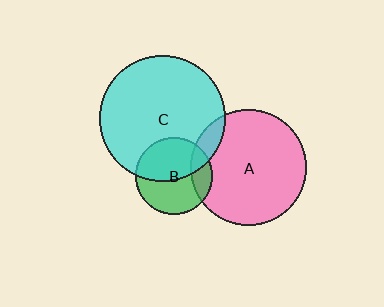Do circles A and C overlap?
Yes.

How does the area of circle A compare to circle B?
Approximately 2.3 times.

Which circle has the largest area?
Circle C (cyan).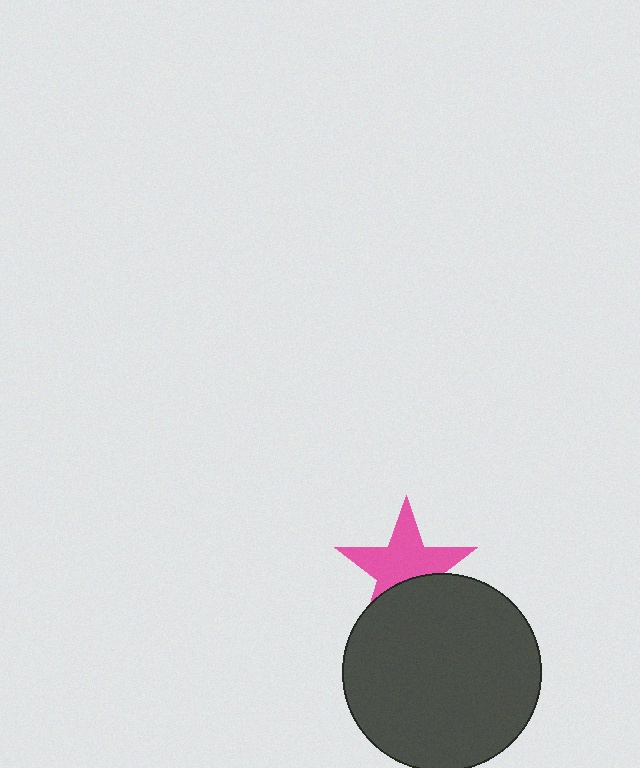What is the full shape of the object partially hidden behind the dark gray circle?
The partially hidden object is a pink star.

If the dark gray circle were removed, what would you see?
You would see the complete pink star.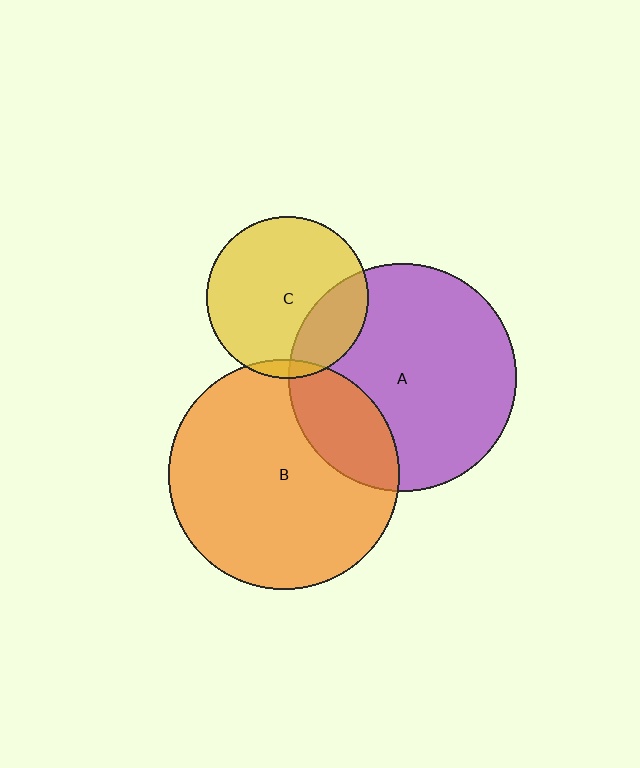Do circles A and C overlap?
Yes.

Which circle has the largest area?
Circle B (orange).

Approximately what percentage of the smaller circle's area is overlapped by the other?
Approximately 25%.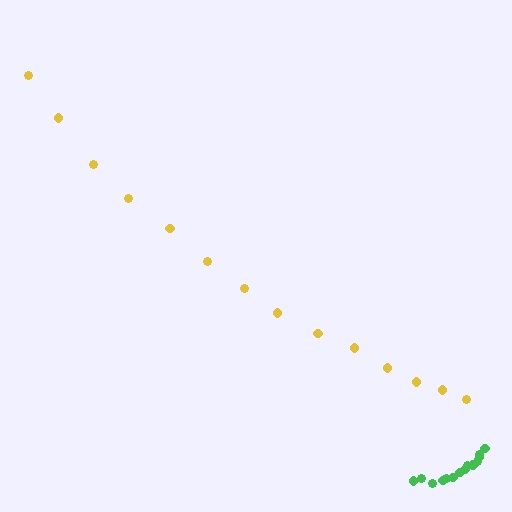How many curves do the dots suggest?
There are 2 distinct paths.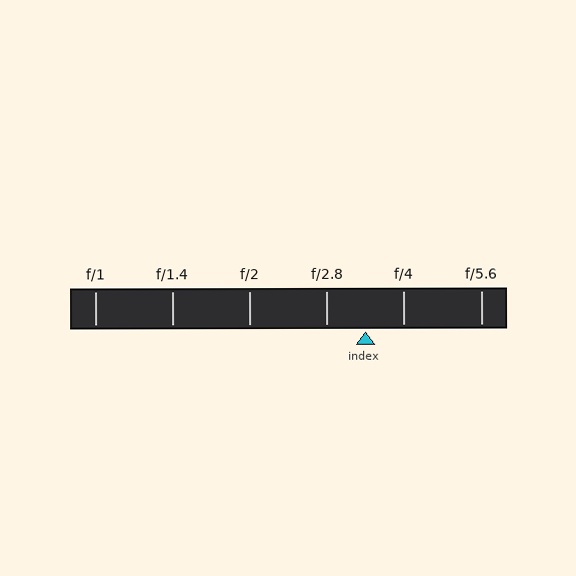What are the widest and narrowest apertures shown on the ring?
The widest aperture shown is f/1 and the narrowest is f/5.6.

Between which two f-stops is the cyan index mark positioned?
The index mark is between f/2.8 and f/4.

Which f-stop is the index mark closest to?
The index mark is closest to f/4.